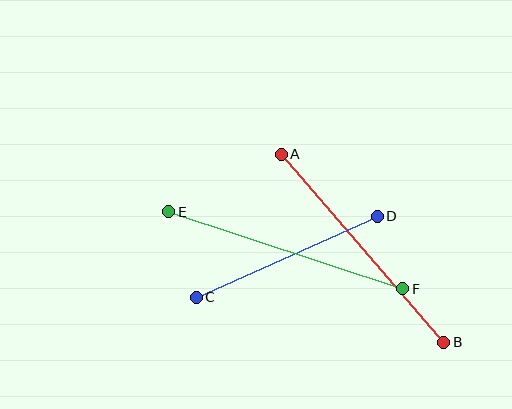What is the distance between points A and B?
The distance is approximately 248 pixels.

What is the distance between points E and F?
The distance is approximately 246 pixels.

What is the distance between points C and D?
The distance is approximately 198 pixels.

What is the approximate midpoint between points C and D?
The midpoint is at approximately (287, 257) pixels.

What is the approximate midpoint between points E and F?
The midpoint is at approximately (286, 250) pixels.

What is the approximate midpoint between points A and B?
The midpoint is at approximately (362, 248) pixels.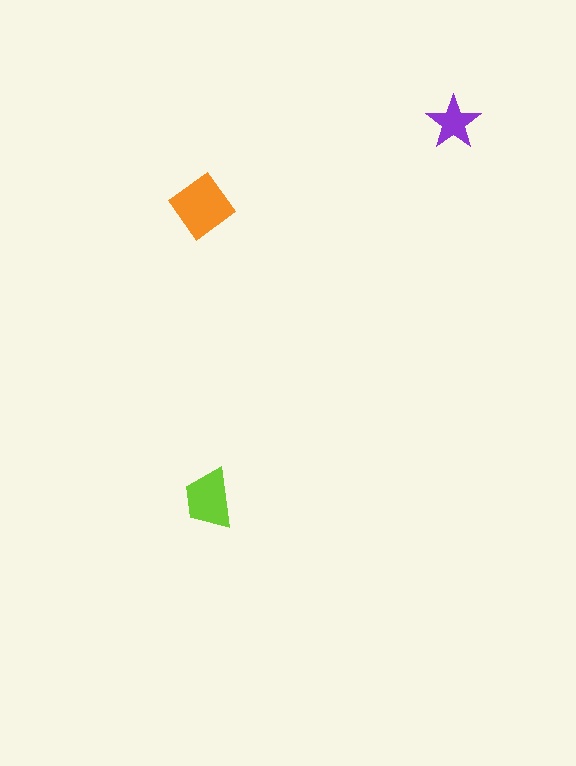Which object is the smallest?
The purple star.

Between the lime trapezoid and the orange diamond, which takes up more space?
The orange diamond.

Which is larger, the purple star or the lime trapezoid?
The lime trapezoid.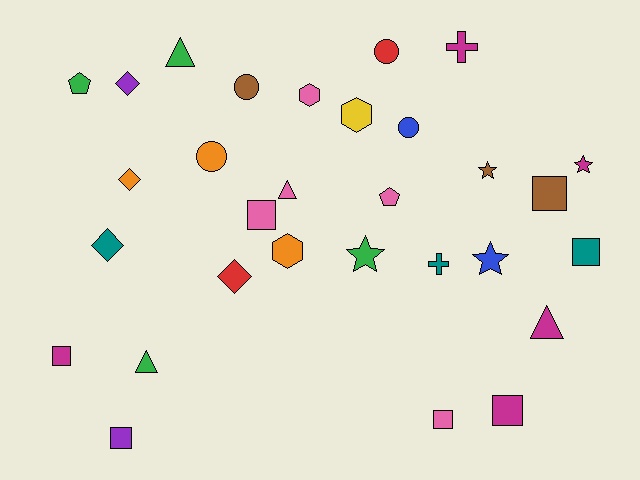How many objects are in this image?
There are 30 objects.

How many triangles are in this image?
There are 4 triangles.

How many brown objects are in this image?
There are 3 brown objects.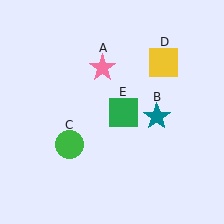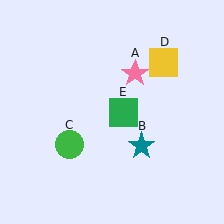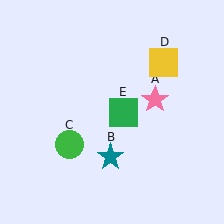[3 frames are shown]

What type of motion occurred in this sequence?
The pink star (object A), teal star (object B) rotated clockwise around the center of the scene.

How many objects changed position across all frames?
2 objects changed position: pink star (object A), teal star (object B).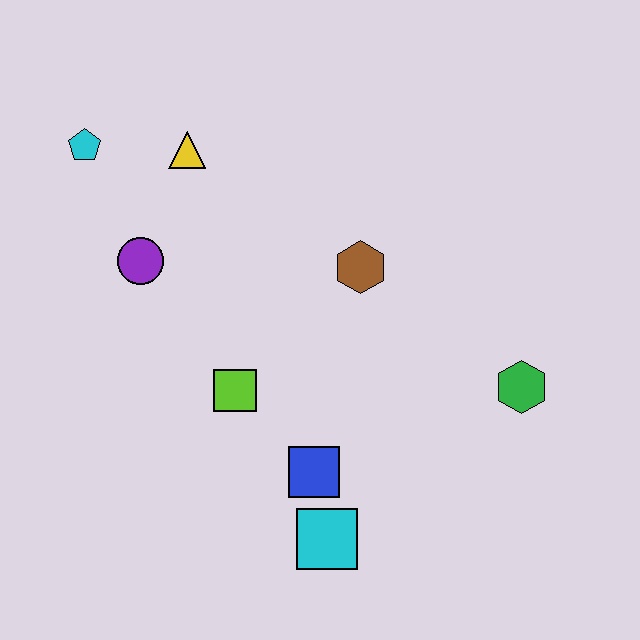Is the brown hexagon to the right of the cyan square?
Yes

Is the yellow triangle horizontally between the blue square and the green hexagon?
No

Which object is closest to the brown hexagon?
The lime square is closest to the brown hexagon.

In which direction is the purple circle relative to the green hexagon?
The purple circle is to the left of the green hexagon.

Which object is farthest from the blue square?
The cyan pentagon is farthest from the blue square.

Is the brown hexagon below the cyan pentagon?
Yes